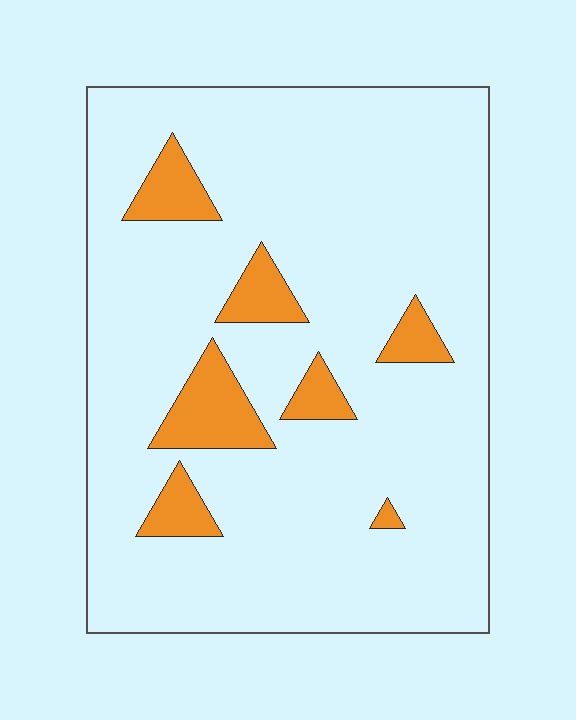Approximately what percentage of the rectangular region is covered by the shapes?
Approximately 10%.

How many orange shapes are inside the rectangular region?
7.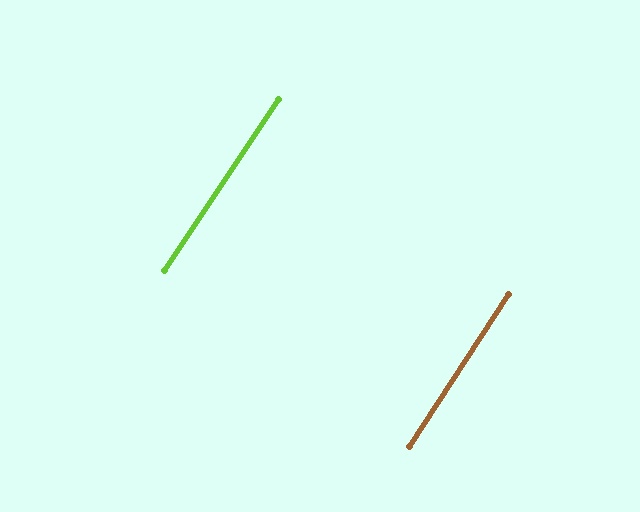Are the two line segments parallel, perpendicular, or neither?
Parallel — their directions differ by only 0.4°.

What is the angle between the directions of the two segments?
Approximately 0 degrees.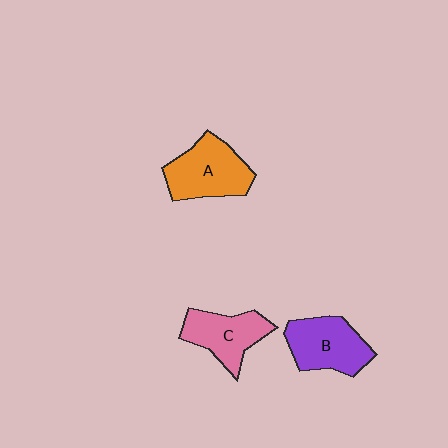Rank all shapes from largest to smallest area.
From largest to smallest: A (orange), B (purple), C (pink).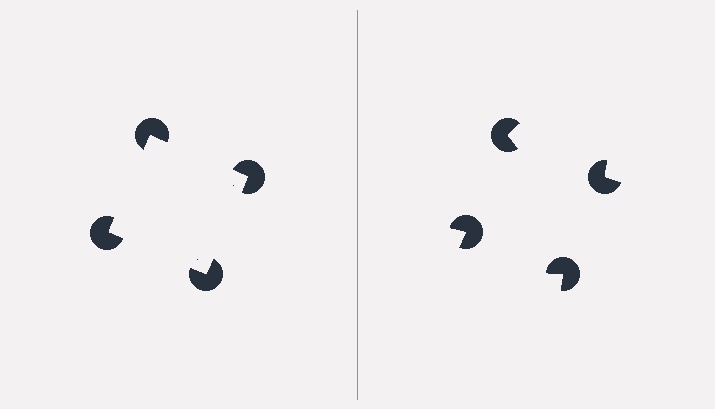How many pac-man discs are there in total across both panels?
8 — 4 on each side.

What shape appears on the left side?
An illusory square.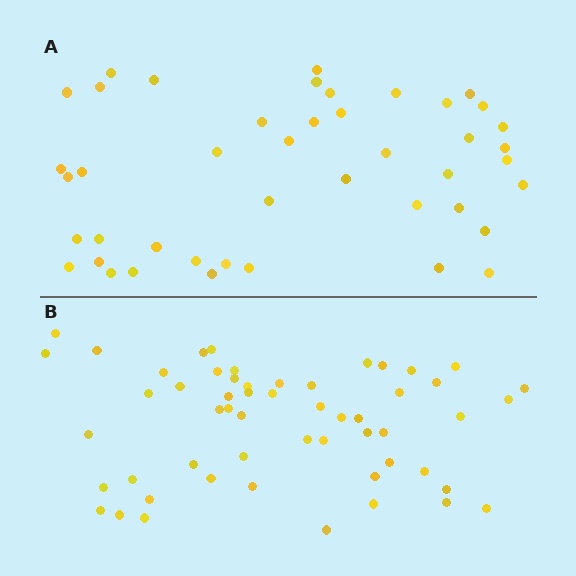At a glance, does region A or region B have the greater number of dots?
Region B (the bottom region) has more dots.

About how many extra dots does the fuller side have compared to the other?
Region B has roughly 12 or so more dots than region A.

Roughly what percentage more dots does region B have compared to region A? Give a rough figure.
About 25% more.